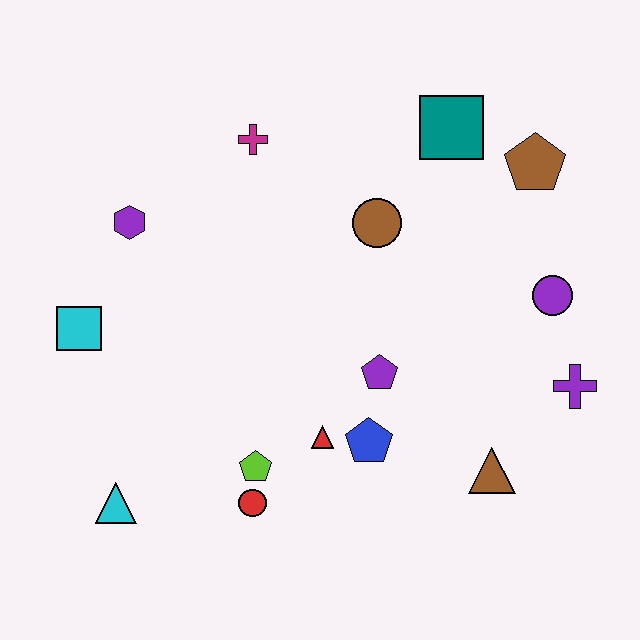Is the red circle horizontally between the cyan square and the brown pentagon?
Yes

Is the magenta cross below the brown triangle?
No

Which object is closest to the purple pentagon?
The blue pentagon is closest to the purple pentagon.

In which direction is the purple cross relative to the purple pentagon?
The purple cross is to the right of the purple pentagon.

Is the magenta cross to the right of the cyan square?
Yes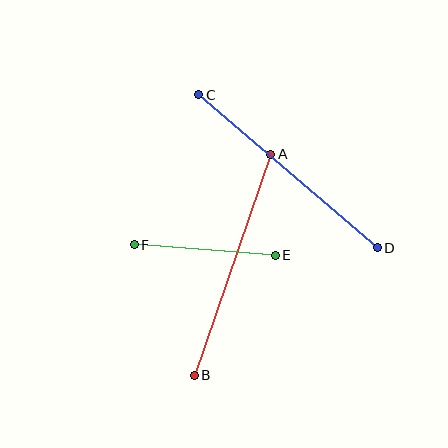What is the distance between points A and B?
The distance is approximately 234 pixels.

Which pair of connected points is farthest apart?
Points C and D are farthest apart.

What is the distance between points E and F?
The distance is approximately 141 pixels.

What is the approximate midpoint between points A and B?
The midpoint is at approximately (233, 265) pixels.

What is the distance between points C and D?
The distance is approximately 235 pixels.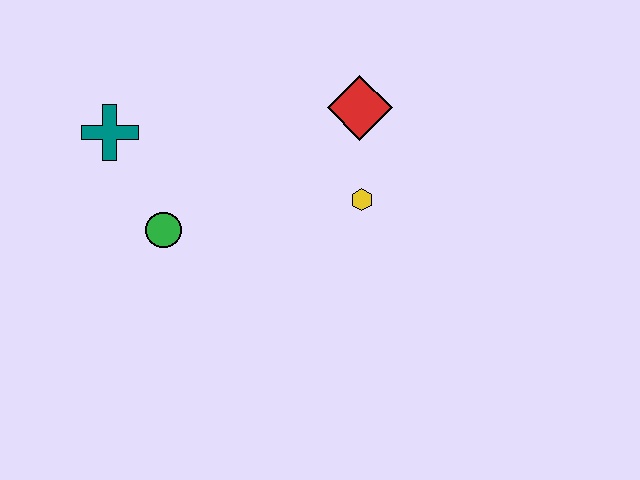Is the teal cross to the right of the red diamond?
No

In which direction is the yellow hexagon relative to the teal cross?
The yellow hexagon is to the right of the teal cross.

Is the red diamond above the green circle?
Yes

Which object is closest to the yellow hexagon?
The red diamond is closest to the yellow hexagon.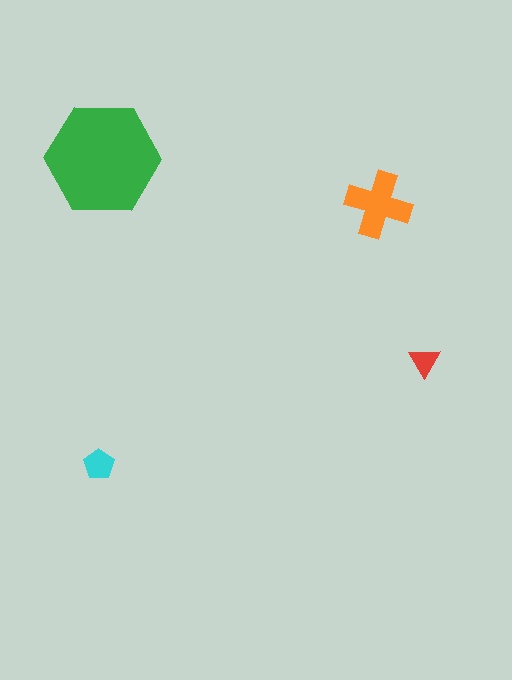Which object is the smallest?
The red triangle.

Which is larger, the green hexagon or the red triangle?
The green hexagon.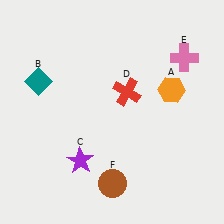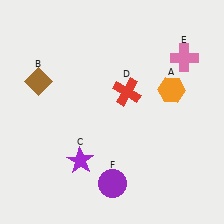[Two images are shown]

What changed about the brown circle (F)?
In Image 1, F is brown. In Image 2, it changed to purple.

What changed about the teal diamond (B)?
In Image 1, B is teal. In Image 2, it changed to brown.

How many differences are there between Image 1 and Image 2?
There are 2 differences between the two images.